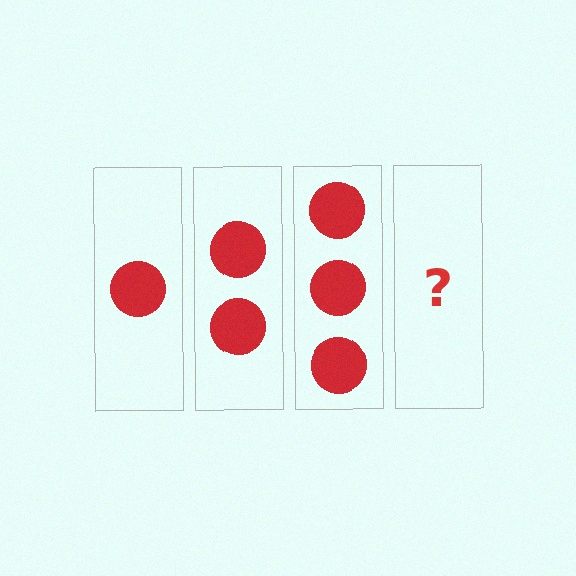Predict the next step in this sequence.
The next step is 4 circles.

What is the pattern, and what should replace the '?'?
The pattern is that each step adds one more circle. The '?' should be 4 circles.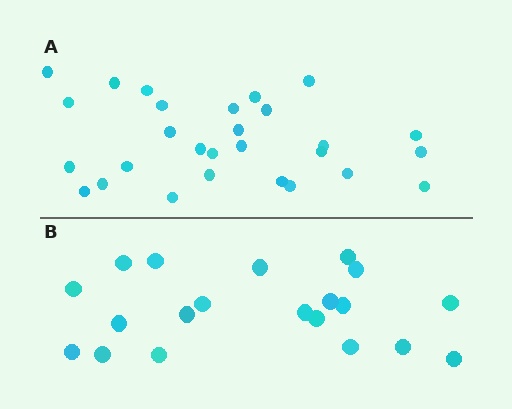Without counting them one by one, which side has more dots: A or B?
Region A (the top region) has more dots.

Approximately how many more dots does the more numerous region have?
Region A has roughly 8 or so more dots than region B.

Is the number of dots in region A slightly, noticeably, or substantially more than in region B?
Region A has noticeably more, but not dramatically so. The ratio is roughly 1.4 to 1.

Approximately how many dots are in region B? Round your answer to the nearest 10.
About 20 dots.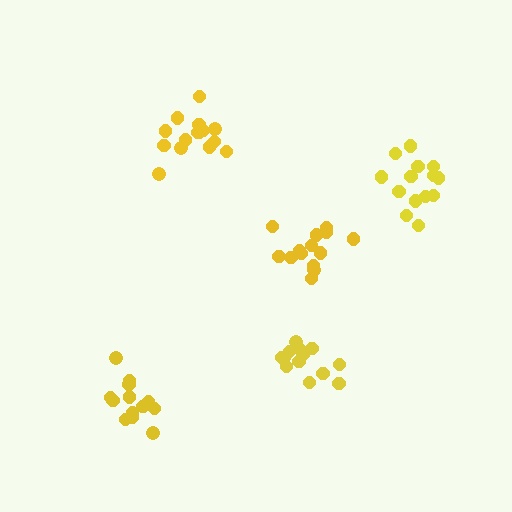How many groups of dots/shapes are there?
There are 5 groups.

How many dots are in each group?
Group 1: 14 dots, Group 2: 13 dots, Group 3: 14 dots, Group 4: 15 dots, Group 5: 13 dots (69 total).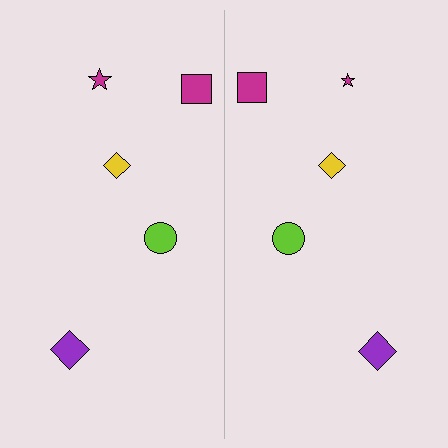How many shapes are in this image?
There are 10 shapes in this image.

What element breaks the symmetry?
The magenta star on the right side has a different size than its mirror counterpart.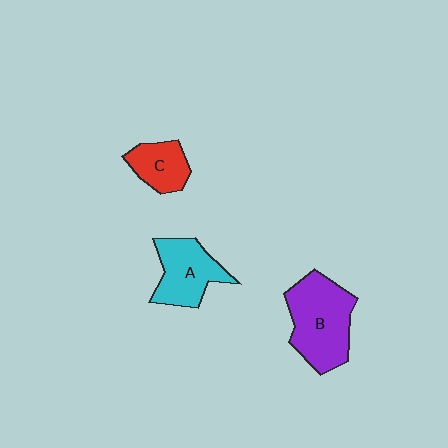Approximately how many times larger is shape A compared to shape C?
Approximately 1.5 times.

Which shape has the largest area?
Shape B (purple).